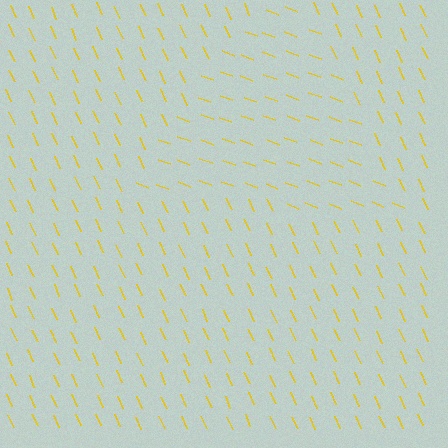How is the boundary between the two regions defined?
The boundary is defined purely by a change in line orientation (approximately 45 degrees difference). All lines are the same color and thickness.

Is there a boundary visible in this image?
Yes, there is a texture boundary formed by a change in line orientation.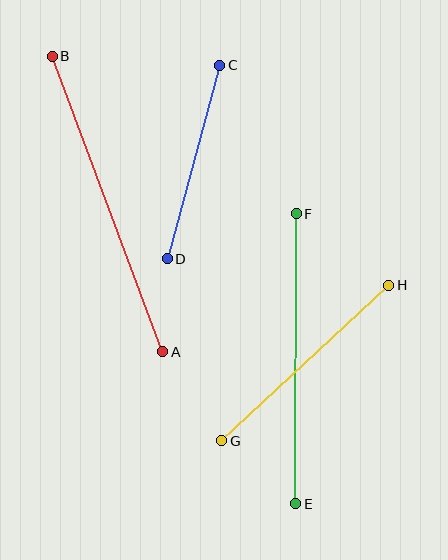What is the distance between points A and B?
The distance is approximately 316 pixels.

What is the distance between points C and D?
The distance is approximately 200 pixels.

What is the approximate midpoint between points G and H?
The midpoint is at approximately (305, 363) pixels.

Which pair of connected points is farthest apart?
Points A and B are farthest apart.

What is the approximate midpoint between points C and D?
The midpoint is at approximately (193, 162) pixels.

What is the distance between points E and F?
The distance is approximately 290 pixels.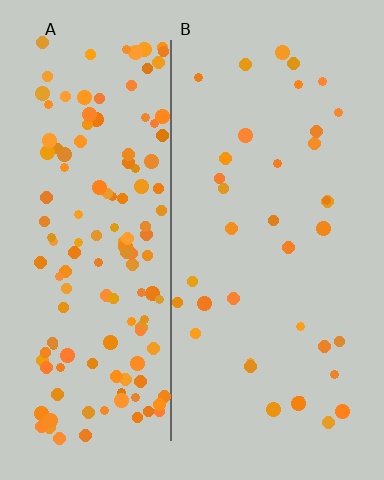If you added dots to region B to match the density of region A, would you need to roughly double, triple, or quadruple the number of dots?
Approximately quadruple.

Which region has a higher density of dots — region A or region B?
A (the left).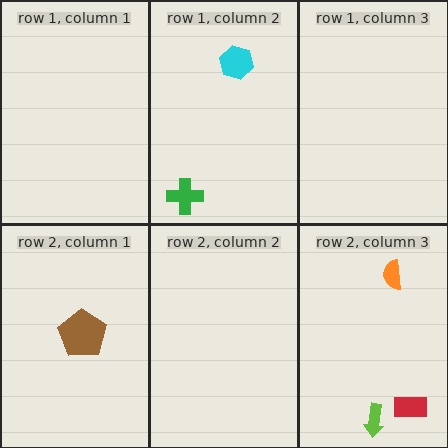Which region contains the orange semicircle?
The row 2, column 3 region.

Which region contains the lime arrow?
The row 2, column 3 region.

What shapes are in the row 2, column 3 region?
The orange semicircle, the red rectangle, the lime arrow.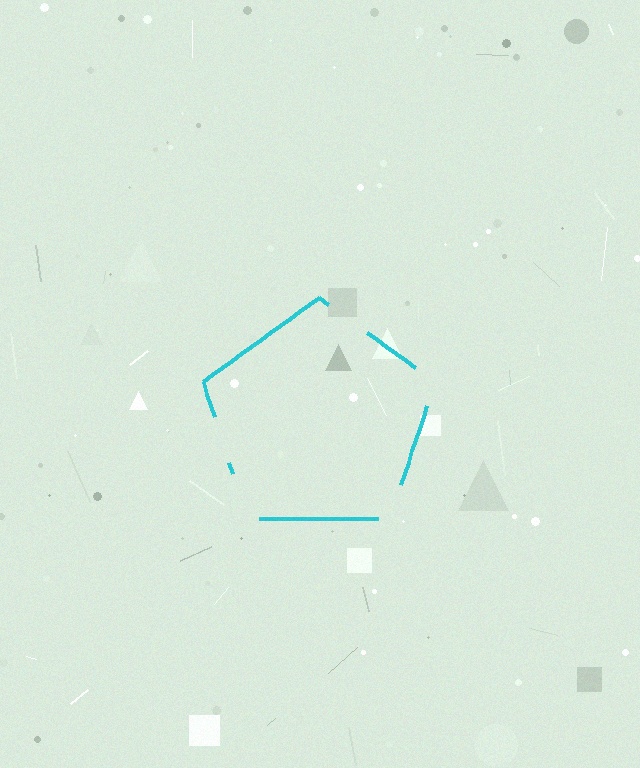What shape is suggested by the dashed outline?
The dashed outline suggests a pentagon.